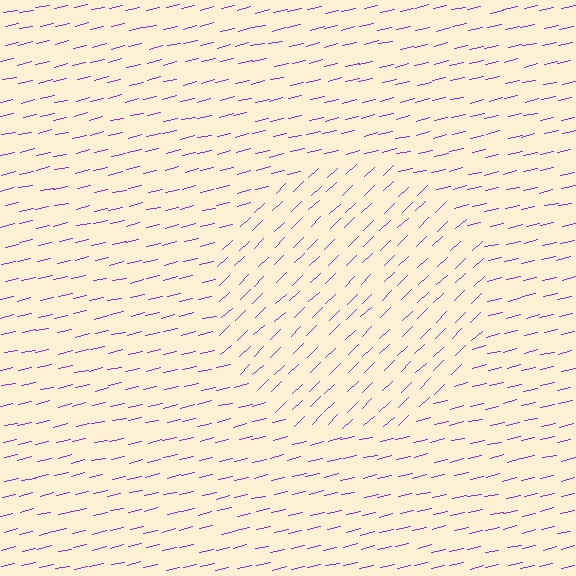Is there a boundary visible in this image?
Yes, there is a texture boundary formed by a change in line orientation.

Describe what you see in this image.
The image is filled with small purple line segments. A circle region in the image has lines oriented differently from the surrounding lines, creating a visible texture boundary.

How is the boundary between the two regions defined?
The boundary is defined purely by a change in line orientation (approximately 30 degrees difference). All lines are the same color and thickness.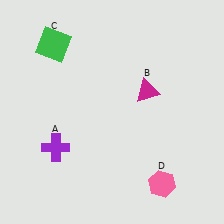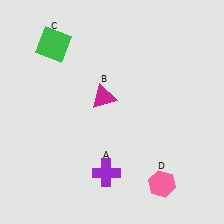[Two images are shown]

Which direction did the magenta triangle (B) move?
The magenta triangle (B) moved left.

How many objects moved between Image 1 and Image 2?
2 objects moved between the two images.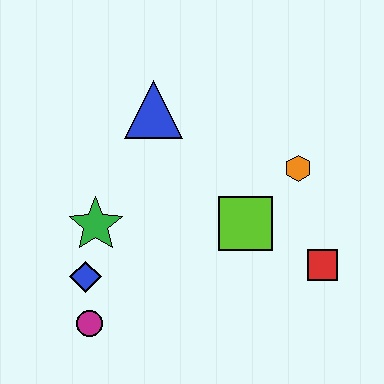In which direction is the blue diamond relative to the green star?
The blue diamond is below the green star.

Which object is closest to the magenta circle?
The blue diamond is closest to the magenta circle.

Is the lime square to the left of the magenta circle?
No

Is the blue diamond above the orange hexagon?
No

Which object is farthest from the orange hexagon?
The magenta circle is farthest from the orange hexagon.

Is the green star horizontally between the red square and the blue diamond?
Yes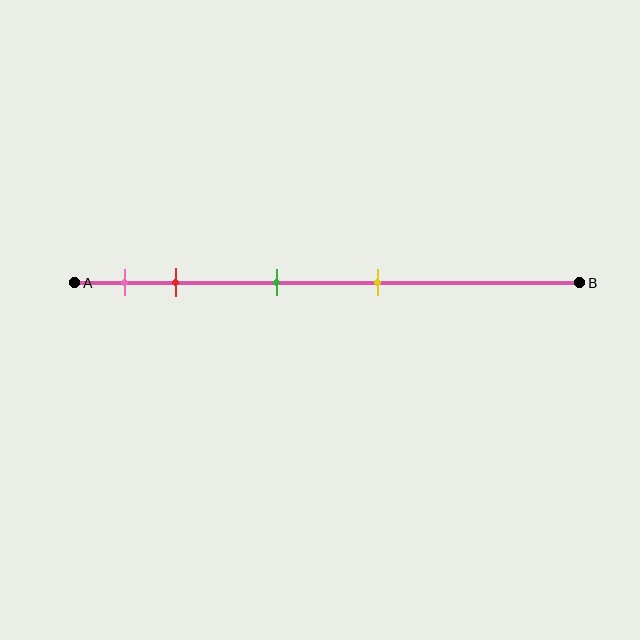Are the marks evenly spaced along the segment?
No, the marks are not evenly spaced.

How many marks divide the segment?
There are 4 marks dividing the segment.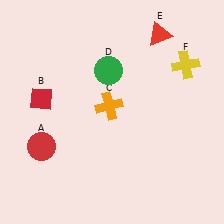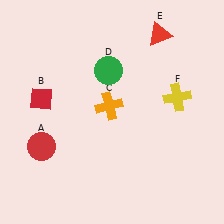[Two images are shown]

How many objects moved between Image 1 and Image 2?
1 object moved between the two images.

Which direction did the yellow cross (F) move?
The yellow cross (F) moved down.